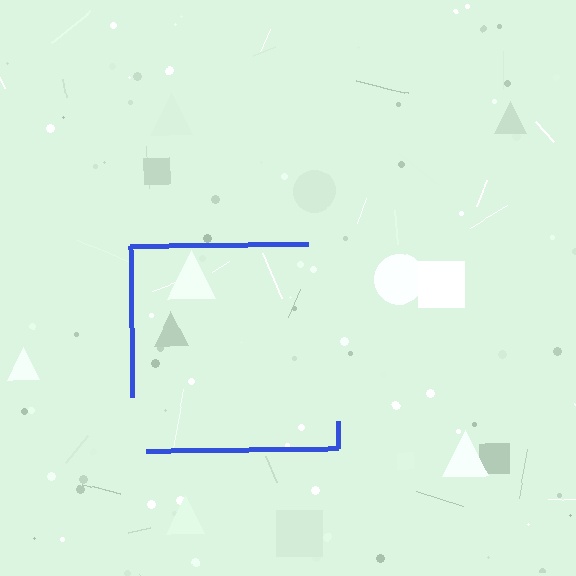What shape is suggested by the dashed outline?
The dashed outline suggests a square.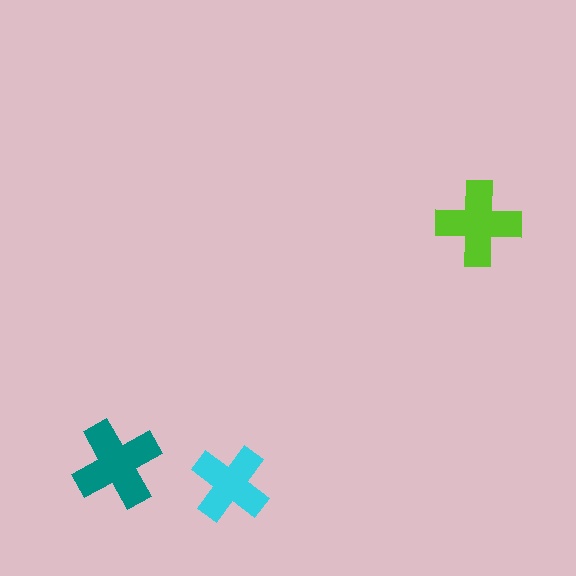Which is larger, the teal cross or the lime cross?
The teal one.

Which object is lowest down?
The cyan cross is bottommost.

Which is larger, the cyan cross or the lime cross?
The lime one.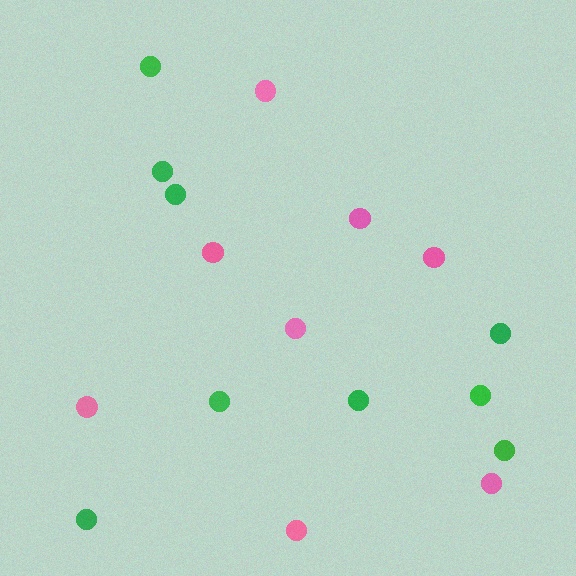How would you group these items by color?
There are 2 groups: one group of pink circles (8) and one group of green circles (9).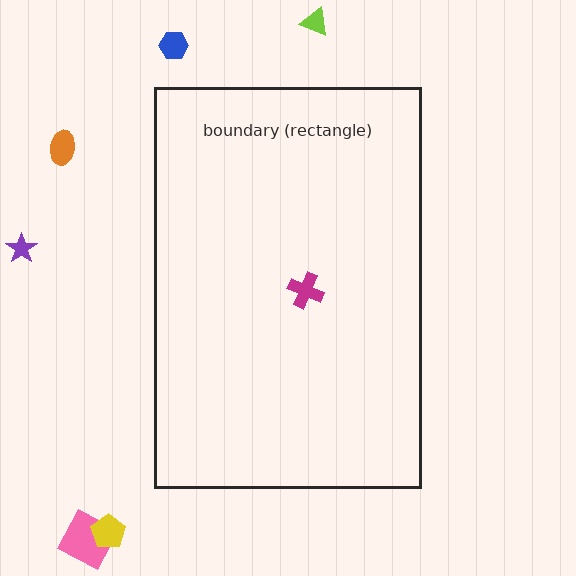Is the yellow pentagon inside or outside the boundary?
Outside.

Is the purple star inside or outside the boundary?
Outside.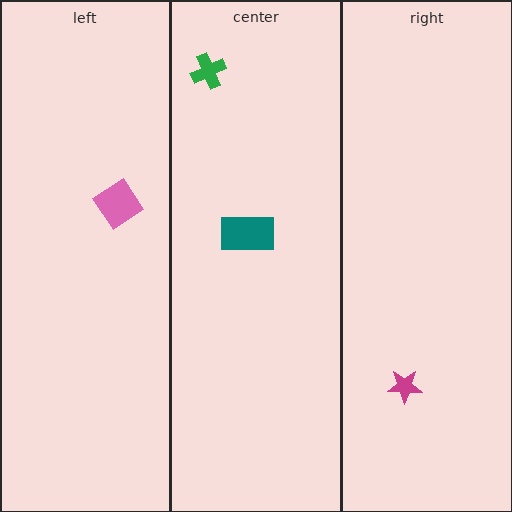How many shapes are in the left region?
1.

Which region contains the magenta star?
The right region.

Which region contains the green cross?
The center region.